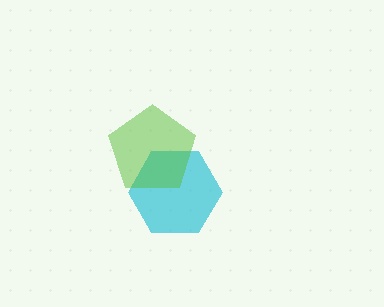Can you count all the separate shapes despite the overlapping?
Yes, there are 2 separate shapes.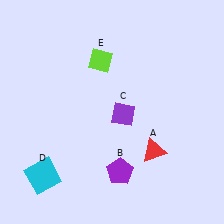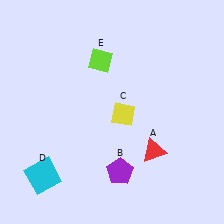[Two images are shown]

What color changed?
The diamond (C) changed from purple in Image 1 to yellow in Image 2.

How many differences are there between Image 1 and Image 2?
There is 1 difference between the two images.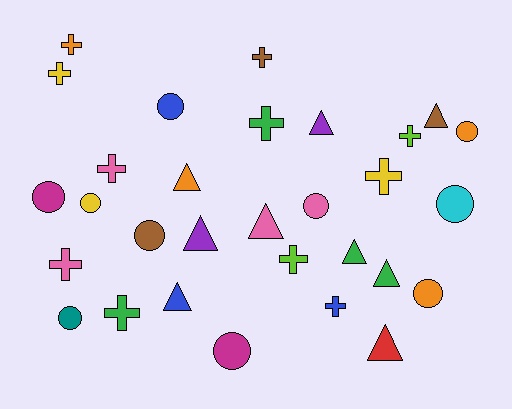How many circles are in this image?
There are 10 circles.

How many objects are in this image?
There are 30 objects.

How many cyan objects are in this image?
There is 1 cyan object.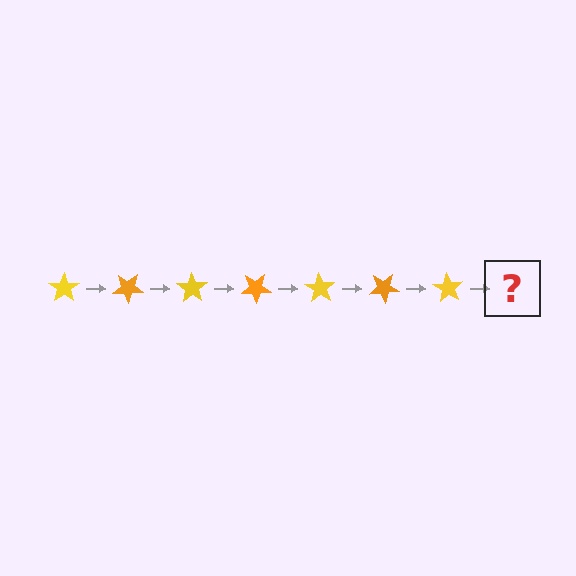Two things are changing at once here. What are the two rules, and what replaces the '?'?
The two rules are that it rotates 35 degrees each step and the color cycles through yellow and orange. The '?' should be an orange star, rotated 245 degrees from the start.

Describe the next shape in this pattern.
It should be an orange star, rotated 245 degrees from the start.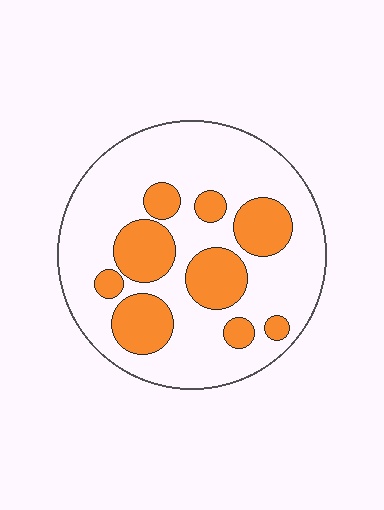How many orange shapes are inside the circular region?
9.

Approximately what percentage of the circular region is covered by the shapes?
Approximately 30%.